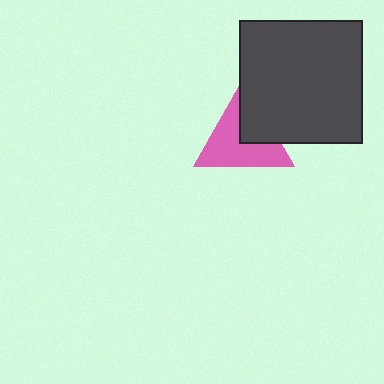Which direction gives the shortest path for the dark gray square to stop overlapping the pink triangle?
Moving toward the upper-right gives the shortest separation.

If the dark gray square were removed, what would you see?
You would see the complete pink triangle.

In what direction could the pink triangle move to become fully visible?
The pink triangle could move toward the lower-left. That would shift it out from behind the dark gray square entirely.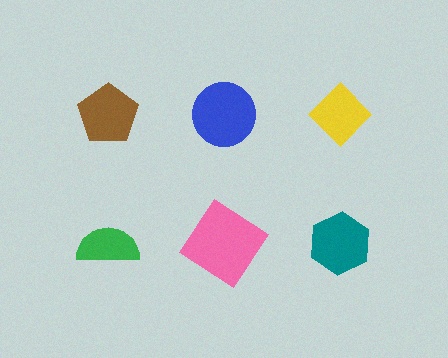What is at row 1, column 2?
A blue circle.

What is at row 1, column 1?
A brown pentagon.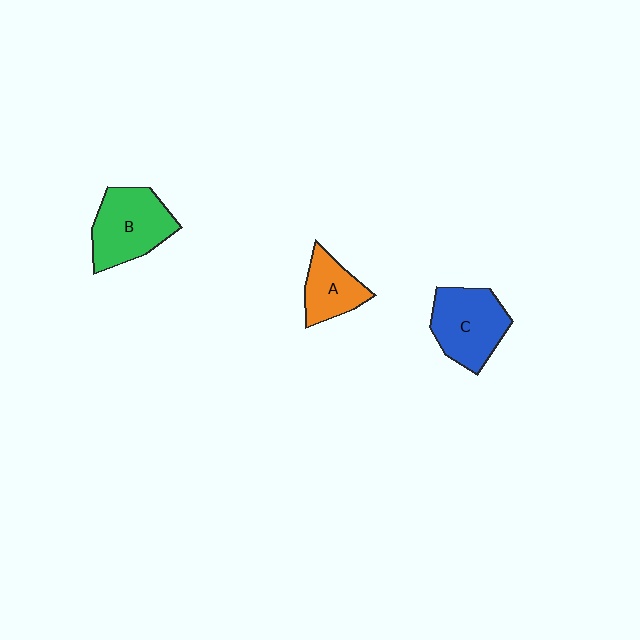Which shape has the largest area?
Shape B (green).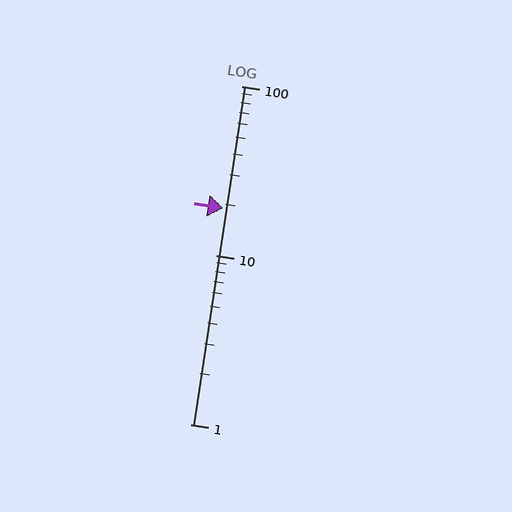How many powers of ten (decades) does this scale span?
The scale spans 2 decades, from 1 to 100.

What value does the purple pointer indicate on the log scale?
The pointer indicates approximately 19.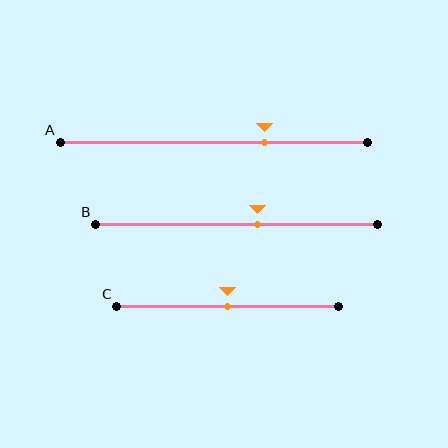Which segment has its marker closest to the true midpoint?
Segment C has its marker closest to the true midpoint.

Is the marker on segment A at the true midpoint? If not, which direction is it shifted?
No, the marker on segment A is shifted to the right by about 16% of the segment length.